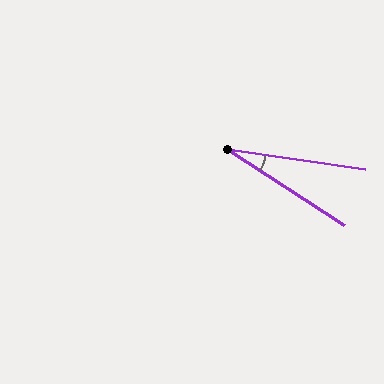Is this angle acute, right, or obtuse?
It is acute.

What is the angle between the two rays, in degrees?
Approximately 25 degrees.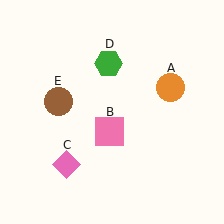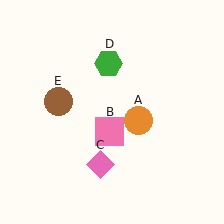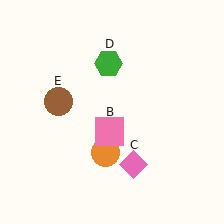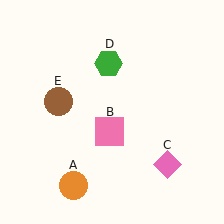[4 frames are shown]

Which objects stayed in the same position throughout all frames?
Pink square (object B) and green hexagon (object D) and brown circle (object E) remained stationary.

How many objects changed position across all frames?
2 objects changed position: orange circle (object A), pink diamond (object C).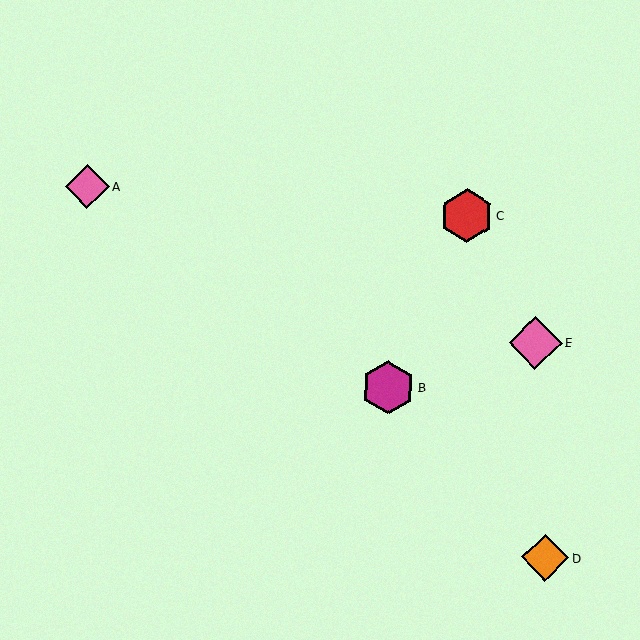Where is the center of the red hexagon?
The center of the red hexagon is at (467, 216).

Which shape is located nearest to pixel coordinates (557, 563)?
The orange diamond (labeled D) at (545, 558) is nearest to that location.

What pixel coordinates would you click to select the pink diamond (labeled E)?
Click at (535, 343) to select the pink diamond E.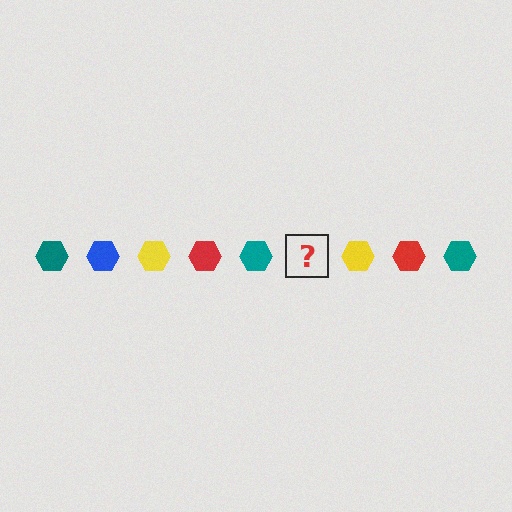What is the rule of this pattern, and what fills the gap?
The rule is that the pattern cycles through teal, blue, yellow, red hexagons. The gap should be filled with a blue hexagon.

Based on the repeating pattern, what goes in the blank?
The blank should be a blue hexagon.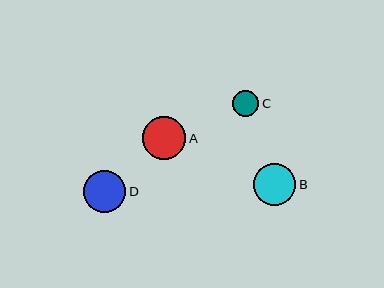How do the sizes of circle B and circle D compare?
Circle B and circle D are approximately the same size.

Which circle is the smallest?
Circle C is the smallest with a size of approximately 26 pixels.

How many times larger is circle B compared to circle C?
Circle B is approximately 1.6 times the size of circle C.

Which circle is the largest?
Circle A is the largest with a size of approximately 43 pixels.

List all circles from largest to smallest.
From largest to smallest: A, B, D, C.